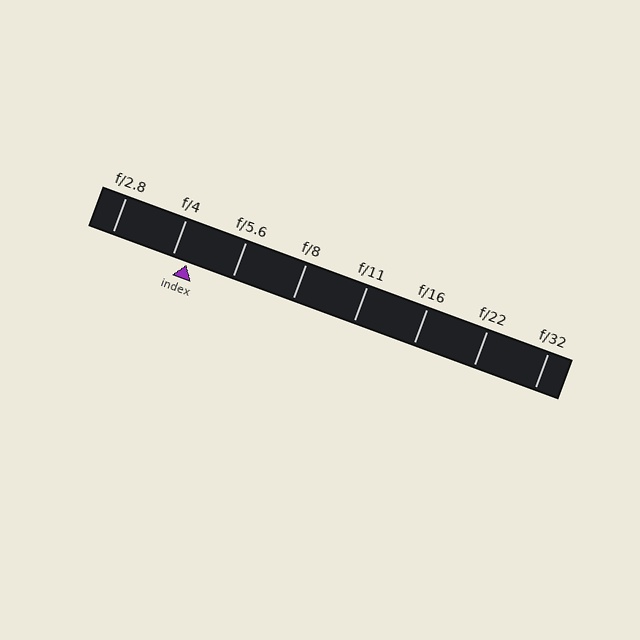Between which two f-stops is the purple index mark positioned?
The index mark is between f/4 and f/5.6.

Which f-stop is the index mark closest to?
The index mark is closest to f/4.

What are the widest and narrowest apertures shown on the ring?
The widest aperture shown is f/2.8 and the narrowest is f/32.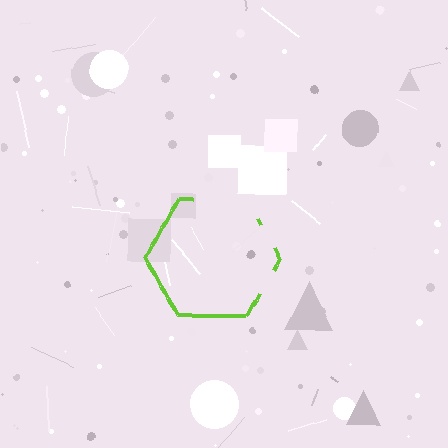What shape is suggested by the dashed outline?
The dashed outline suggests a hexagon.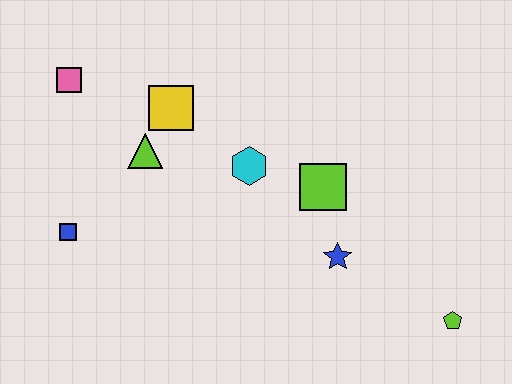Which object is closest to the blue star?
The lime square is closest to the blue star.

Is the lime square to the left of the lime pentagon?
Yes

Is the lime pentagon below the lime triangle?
Yes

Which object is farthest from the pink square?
The lime pentagon is farthest from the pink square.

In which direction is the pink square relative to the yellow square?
The pink square is to the left of the yellow square.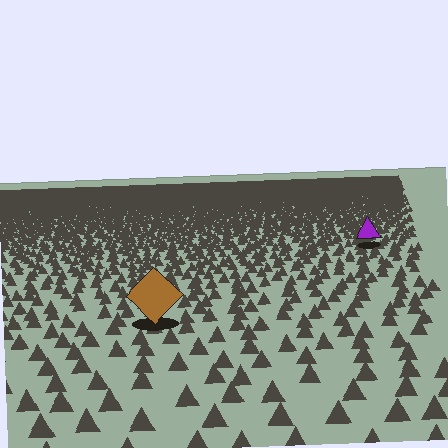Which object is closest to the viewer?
The brown diamond is closest. The texture marks near it are larger and more spread out.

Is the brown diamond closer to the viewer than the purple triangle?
Yes. The brown diamond is closer — you can tell from the texture gradient: the ground texture is coarser near it.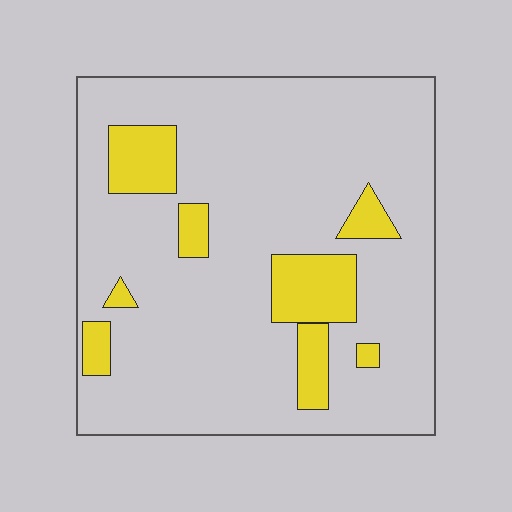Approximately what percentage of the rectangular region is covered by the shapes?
Approximately 15%.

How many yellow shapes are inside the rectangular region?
8.